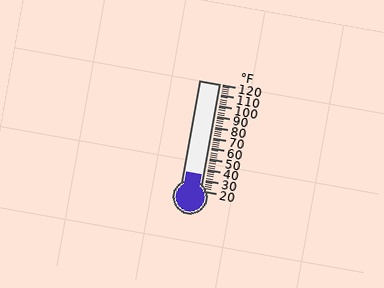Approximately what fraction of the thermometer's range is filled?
The thermometer is filled to approximately 15% of its range.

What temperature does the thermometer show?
The thermometer shows approximately 34°F.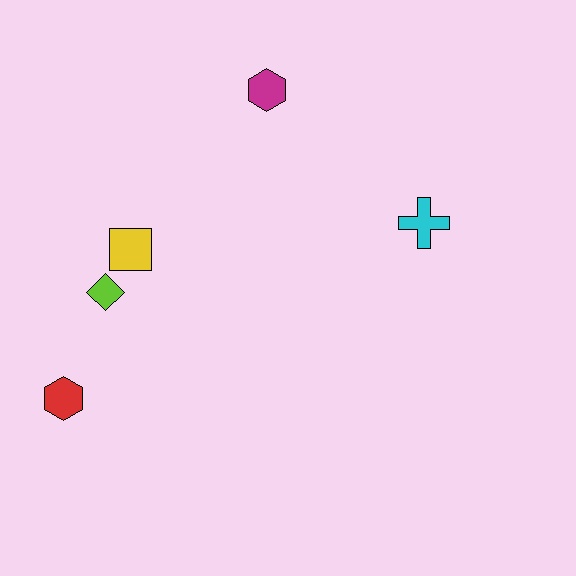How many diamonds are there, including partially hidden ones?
There is 1 diamond.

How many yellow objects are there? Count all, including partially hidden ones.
There is 1 yellow object.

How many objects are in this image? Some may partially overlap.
There are 5 objects.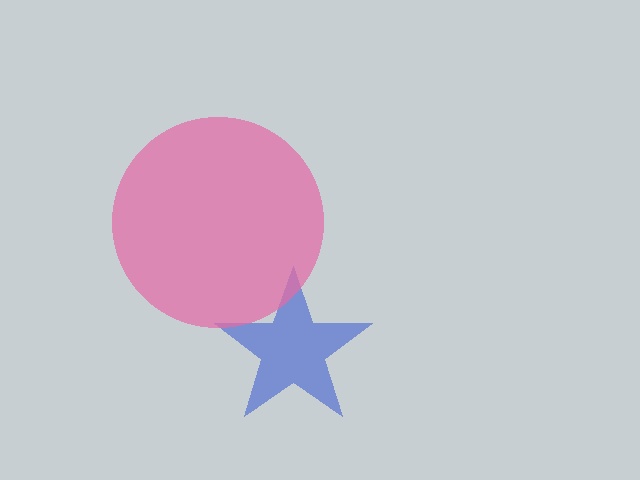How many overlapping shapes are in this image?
There are 2 overlapping shapes in the image.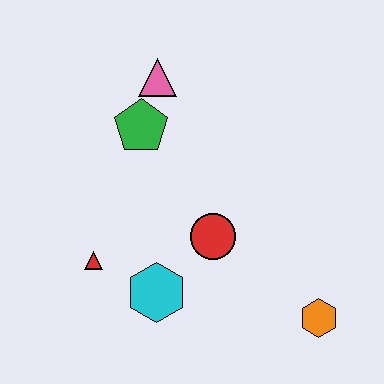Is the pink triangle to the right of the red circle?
No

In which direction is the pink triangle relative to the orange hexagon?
The pink triangle is above the orange hexagon.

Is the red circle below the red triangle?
No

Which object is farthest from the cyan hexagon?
The pink triangle is farthest from the cyan hexagon.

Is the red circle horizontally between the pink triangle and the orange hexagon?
Yes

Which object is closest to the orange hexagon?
The red circle is closest to the orange hexagon.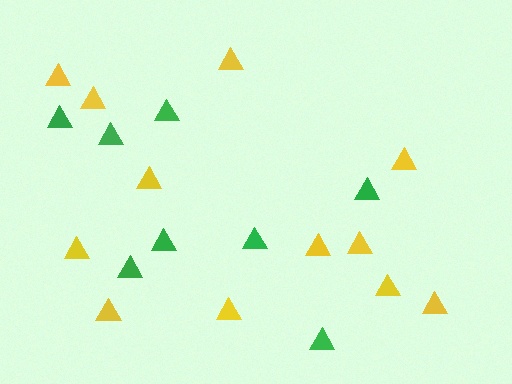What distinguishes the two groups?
There are 2 groups: one group of green triangles (8) and one group of yellow triangles (12).